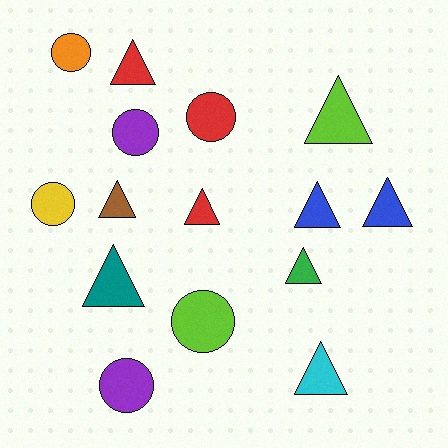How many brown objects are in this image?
There is 1 brown object.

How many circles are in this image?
There are 6 circles.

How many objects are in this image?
There are 15 objects.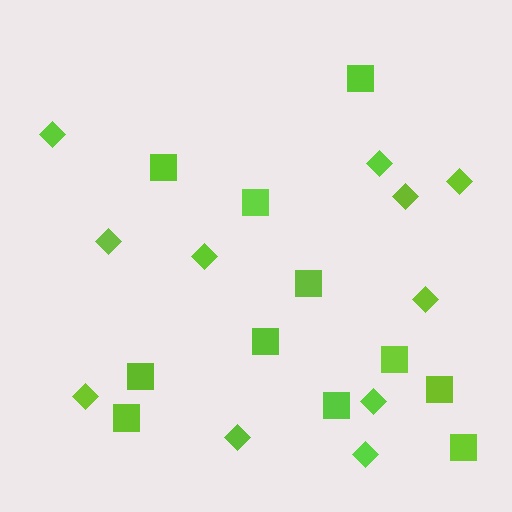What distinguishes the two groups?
There are 2 groups: one group of squares (11) and one group of diamonds (11).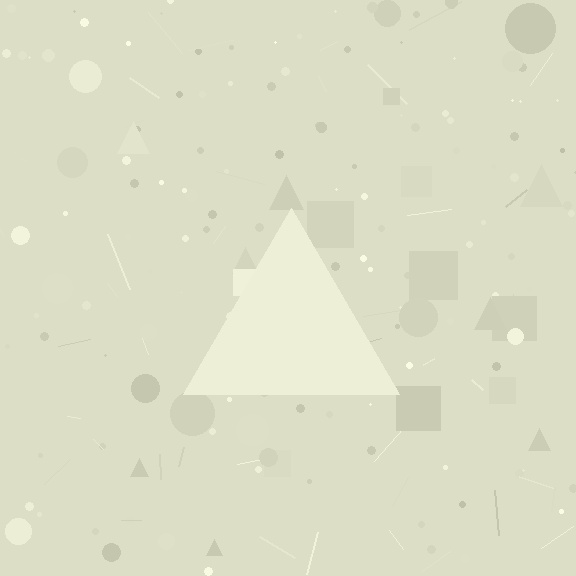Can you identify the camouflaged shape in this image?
The camouflaged shape is a triangle.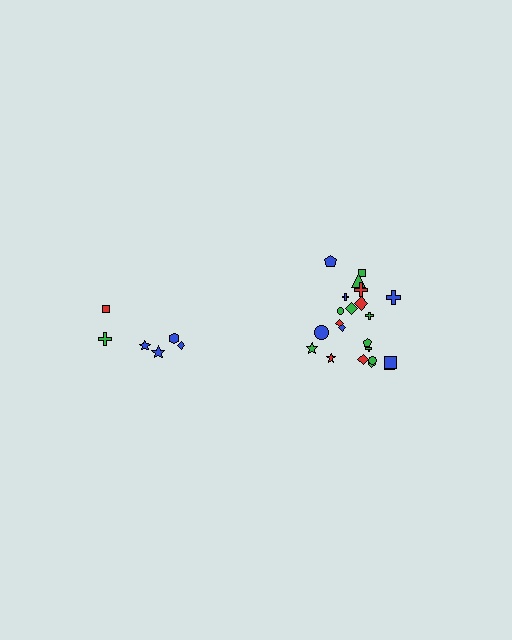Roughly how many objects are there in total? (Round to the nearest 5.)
Roughly 30 objects in total.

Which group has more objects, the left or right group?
The right group.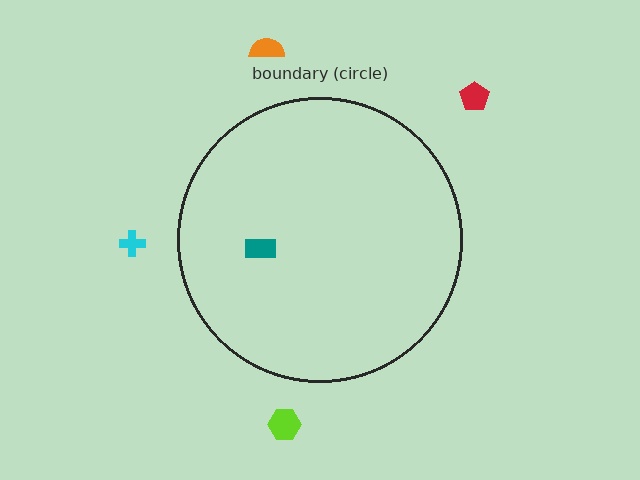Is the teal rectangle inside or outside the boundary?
Inside.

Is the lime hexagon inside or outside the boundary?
Outside.